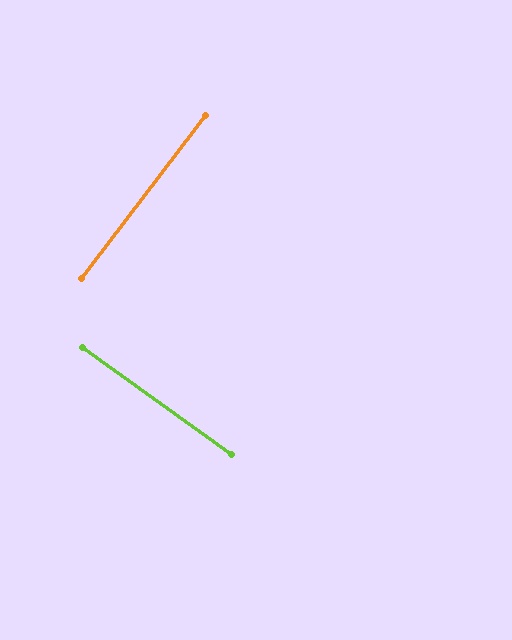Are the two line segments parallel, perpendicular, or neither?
Perpendicular — they meet at approximately 88°.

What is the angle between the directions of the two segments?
Approximately 88 degrees.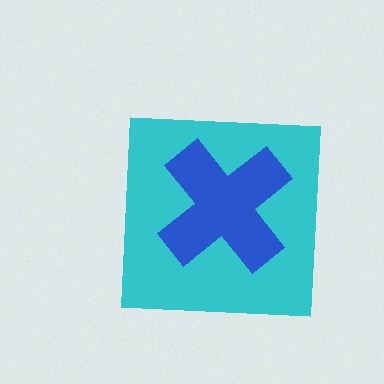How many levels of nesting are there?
2.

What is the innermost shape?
The blue cross.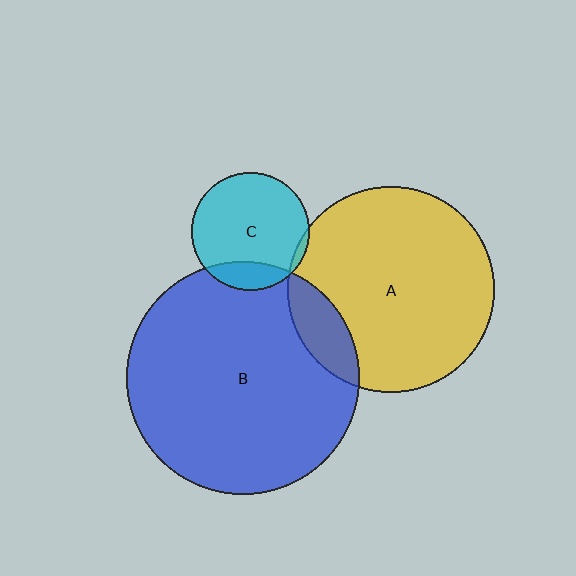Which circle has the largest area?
Circle B (blue).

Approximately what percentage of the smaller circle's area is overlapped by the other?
Approximately 15%.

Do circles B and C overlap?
Yes.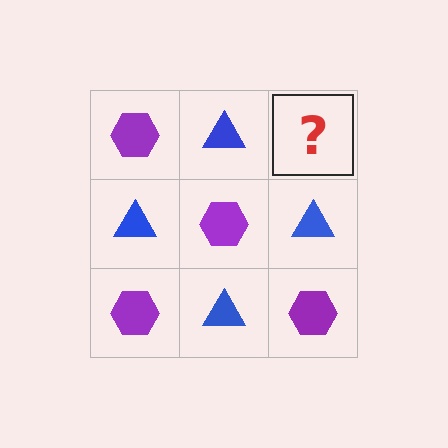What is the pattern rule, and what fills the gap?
The rule is that it alternates purple hexagon and blue triangle in a checkerboard pattern. The gap should be filled with a purple hexagon.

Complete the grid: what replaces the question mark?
The question mark should be replaced with a purple hexagon.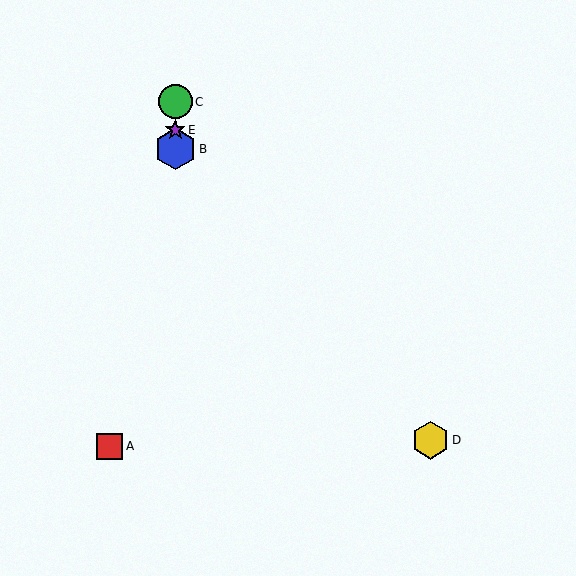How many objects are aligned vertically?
3 objects (B, C, E) are aligned vertically.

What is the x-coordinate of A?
Object A is at x≈110.